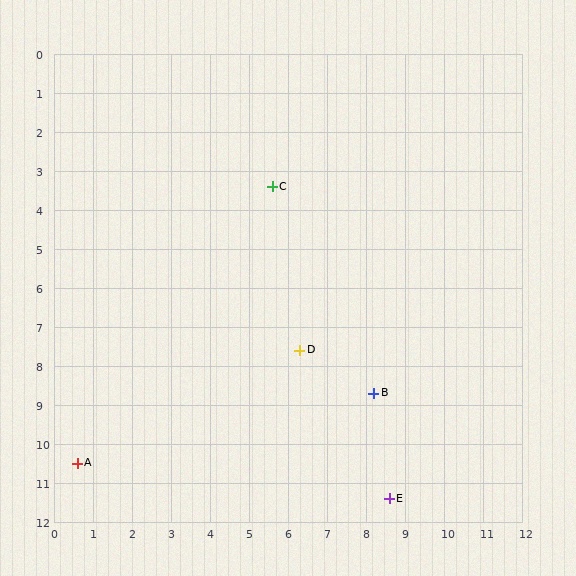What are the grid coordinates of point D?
Point D is at approximately (6.3, 7.6).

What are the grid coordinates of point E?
Point E is at approximately (8.6, 11.4).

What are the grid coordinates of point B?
Point B is at approximately (8.2, 8.7).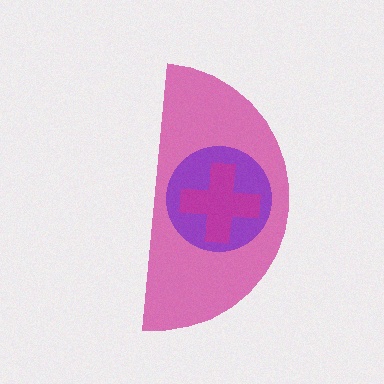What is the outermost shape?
The pink semicircle.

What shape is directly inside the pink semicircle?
The purple circle.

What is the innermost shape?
The magenta cross.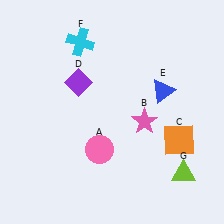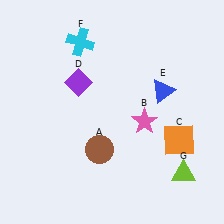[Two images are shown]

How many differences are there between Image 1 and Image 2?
There is 1 difference between the two images.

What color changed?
The circle (A) changed from pink in Image 1 to brown in Image 2.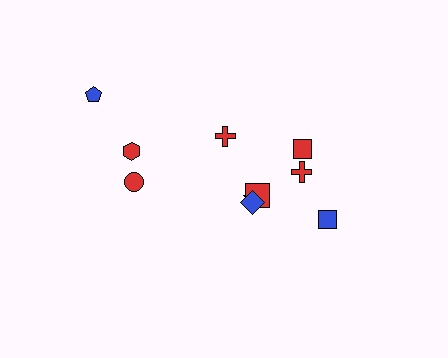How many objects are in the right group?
There are 6 objects.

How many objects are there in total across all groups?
There are 10 objects.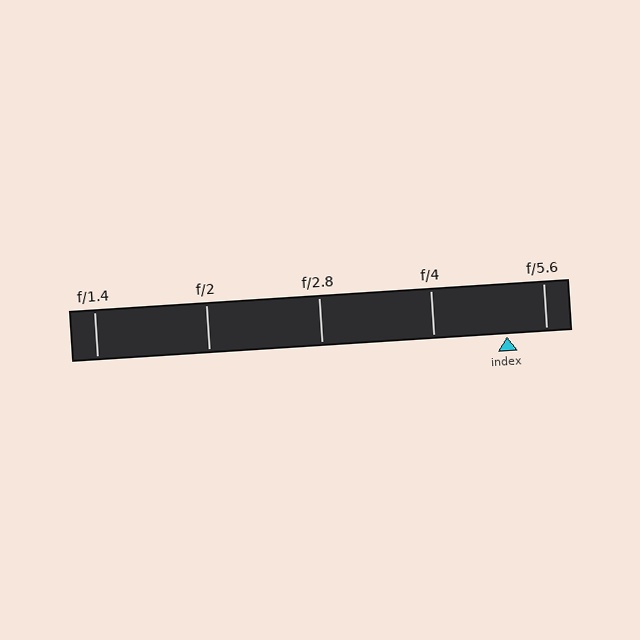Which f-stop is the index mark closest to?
The index mark is closest to f/5.6.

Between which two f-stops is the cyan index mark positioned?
The index mark is between f/4 and f/5.6.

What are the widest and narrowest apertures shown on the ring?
The widest aperture shown is f/1.4 and the narrowest is f/5.6.